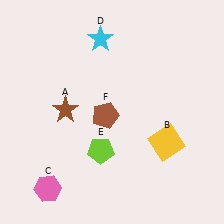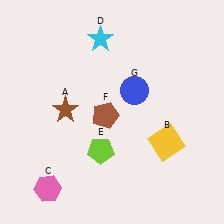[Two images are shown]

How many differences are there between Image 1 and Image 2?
There is 1 difference between the two images.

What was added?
A blue circle (G) was added in Image 2.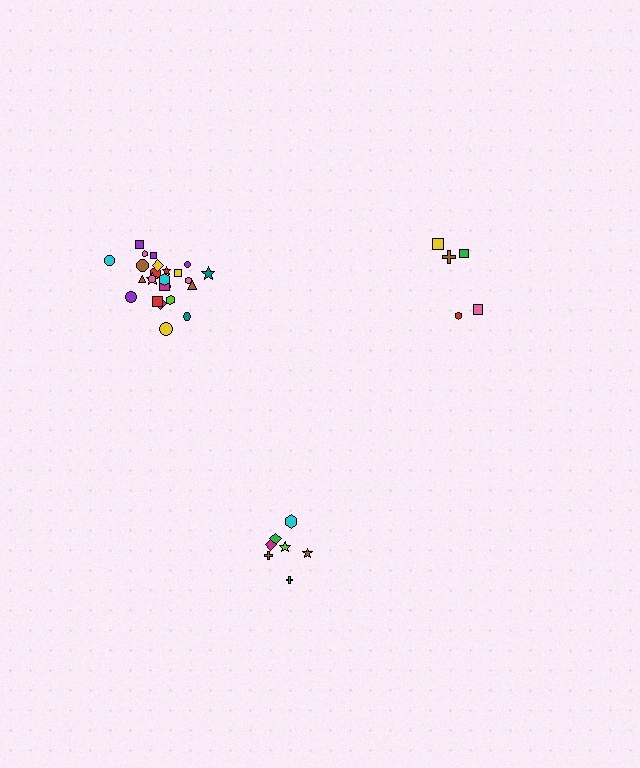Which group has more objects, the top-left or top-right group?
The top-left group.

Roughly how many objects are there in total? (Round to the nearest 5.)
Roughly 35 objects in total.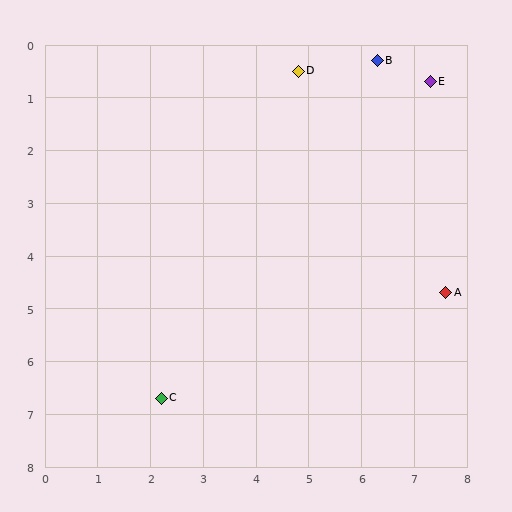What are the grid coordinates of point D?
Point D is at approximately (4.8, 0.5).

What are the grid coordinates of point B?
Point B is at approximately (6.3, 0.3).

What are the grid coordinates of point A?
Point A is at approximately (7.6, 4.7).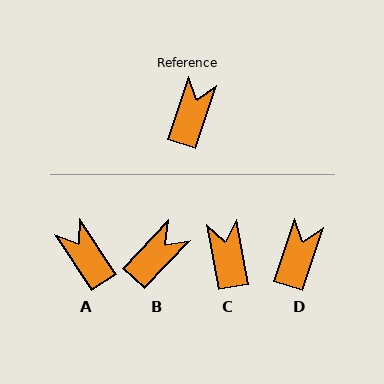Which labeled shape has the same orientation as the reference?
D.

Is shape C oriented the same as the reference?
No, it is off by about 28 degrees.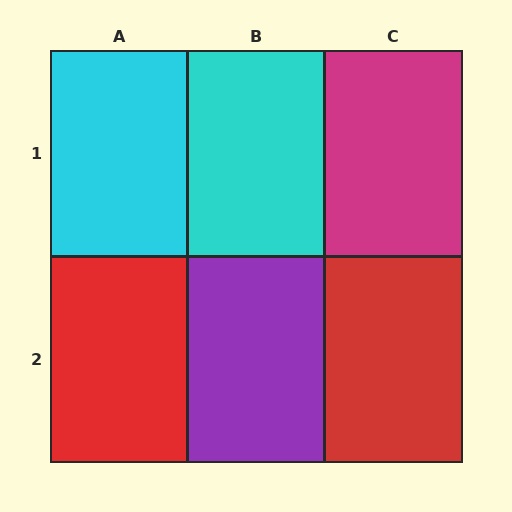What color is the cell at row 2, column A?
Red.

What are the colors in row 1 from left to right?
Cyan, cyan, magenta.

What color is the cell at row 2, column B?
Purple.